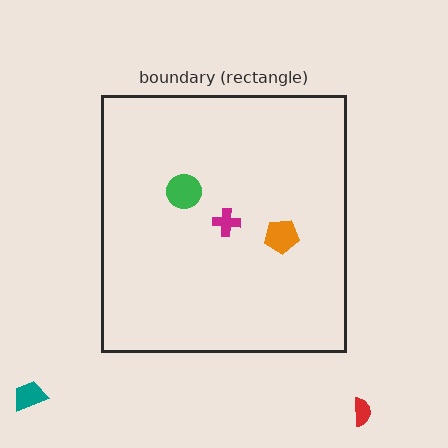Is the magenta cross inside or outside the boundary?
Inside.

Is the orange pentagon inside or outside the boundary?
Inside.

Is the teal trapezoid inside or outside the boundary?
Outside.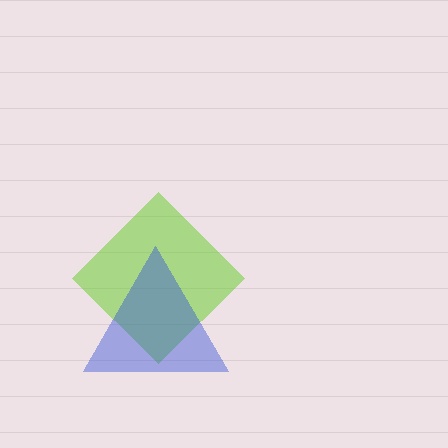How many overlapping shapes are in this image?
There are 2 overlapping shapes in the image.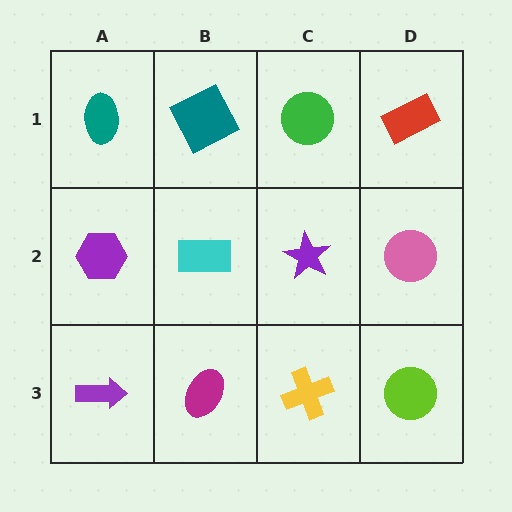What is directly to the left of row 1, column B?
A teal ellipse.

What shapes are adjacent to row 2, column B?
A teal square (row 1, column B), a magenta ellipse (row 3, column B), a purple hexagon (row 2, column A), a purple star (row 2, column C).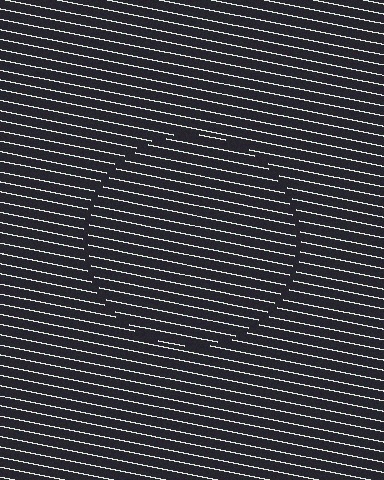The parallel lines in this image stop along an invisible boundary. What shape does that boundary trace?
An illusory circle. The interior of the shape contains the same grating, shifted by half a period — the contour is defined by the phase discontinuity where line-ends from the inner and outer gratings abut.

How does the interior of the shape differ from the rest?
The interior of the shape contains the same grating, shifted by half a period — the contour is defined by the phase discontinuity where line-ends from the inner and outer gratings abut.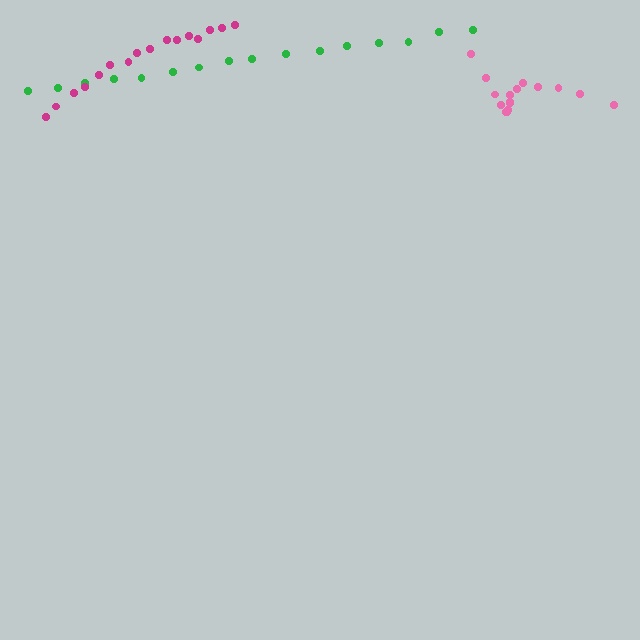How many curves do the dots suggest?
There are 3 distinct paths.